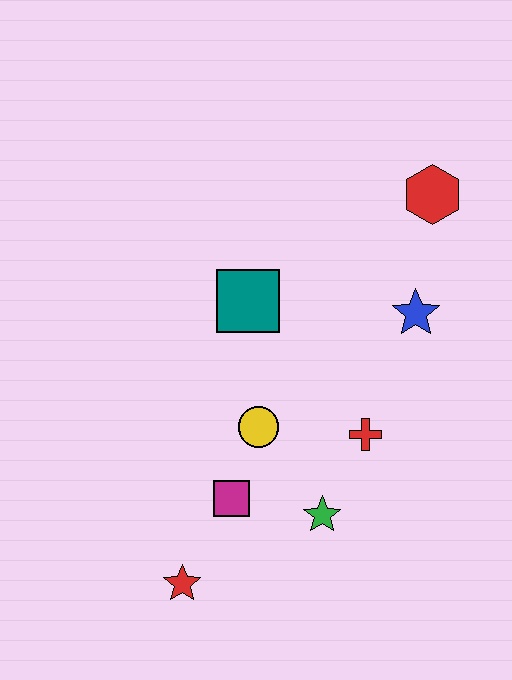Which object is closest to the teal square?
The yellow circle is closest to the teal square.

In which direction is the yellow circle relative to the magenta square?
The yellow circle is above the magenta square.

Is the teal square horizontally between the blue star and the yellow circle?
No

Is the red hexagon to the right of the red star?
Yes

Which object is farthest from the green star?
The red hexagon is farthest from the green star.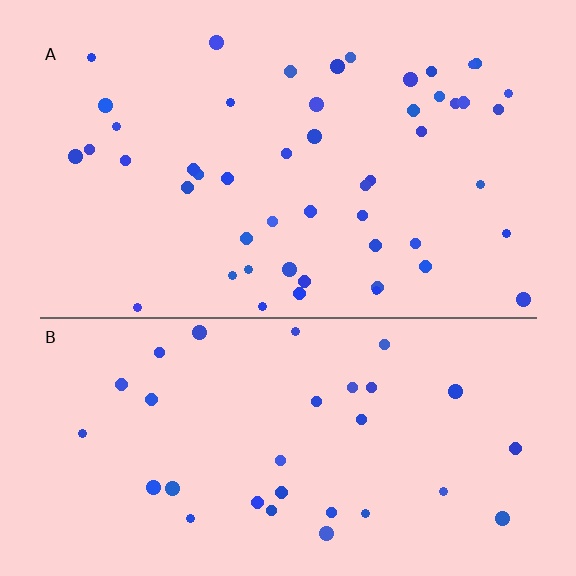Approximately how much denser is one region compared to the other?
Approximately 1.6× — region A over region B.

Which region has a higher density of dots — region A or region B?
A (the top).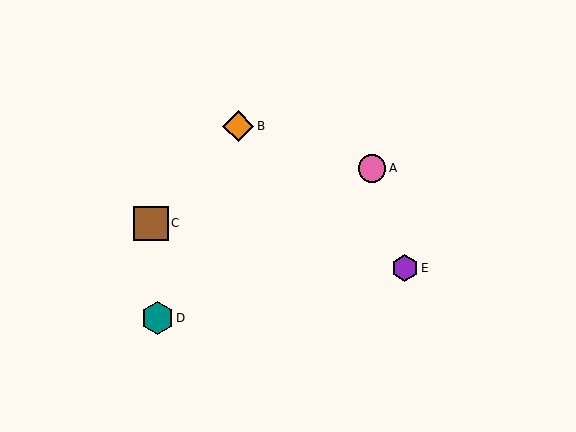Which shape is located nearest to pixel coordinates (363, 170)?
The pink circle (labeled A) at (372, 168) is nearest to that location.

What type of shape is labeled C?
Shape C is a brown square.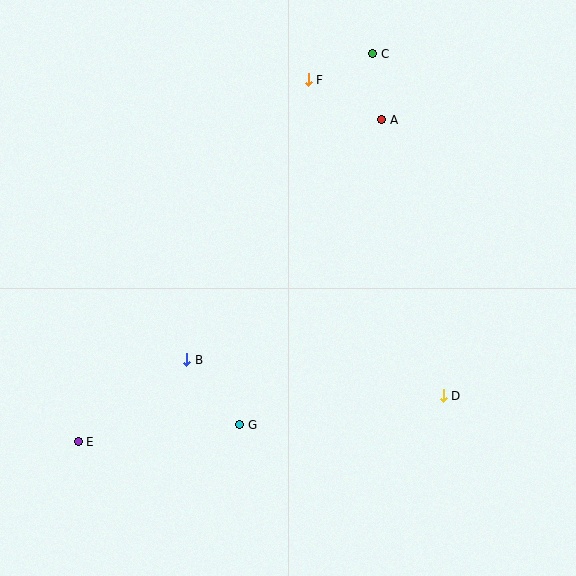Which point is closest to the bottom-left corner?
Point E is closest to the bottom-left corner.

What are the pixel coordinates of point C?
Point C is at (373, 54).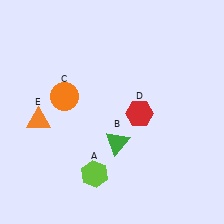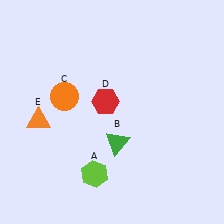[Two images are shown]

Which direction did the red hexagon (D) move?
The red hexagon (D) moved left.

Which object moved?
The red hexagon (D) moved left.